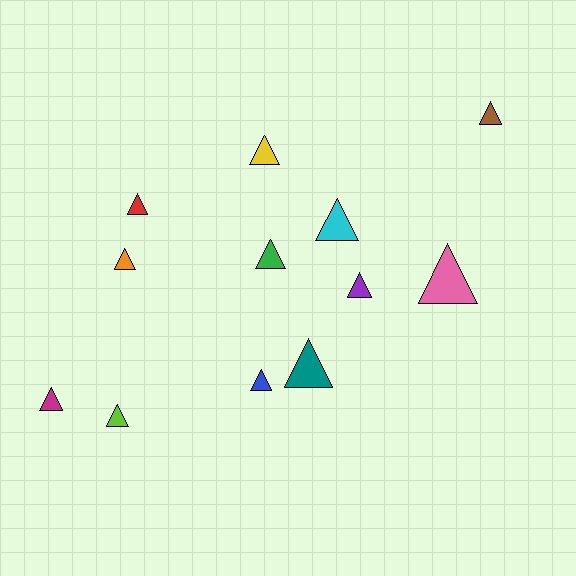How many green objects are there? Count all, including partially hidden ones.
There is 1 green object.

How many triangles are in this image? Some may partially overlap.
There are 12 triangles.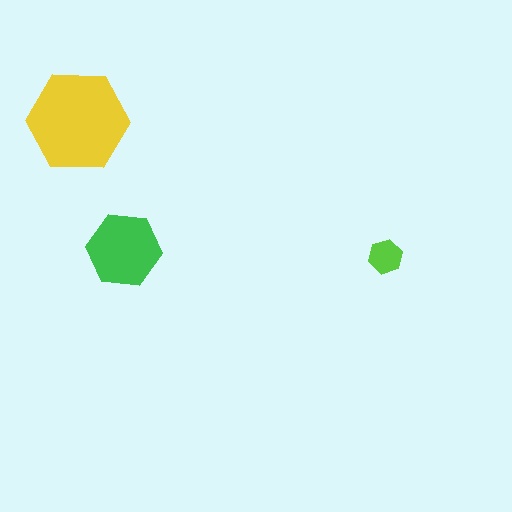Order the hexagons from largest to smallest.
the yellow one, the green one, the lime one.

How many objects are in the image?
There are 3 objects in the image.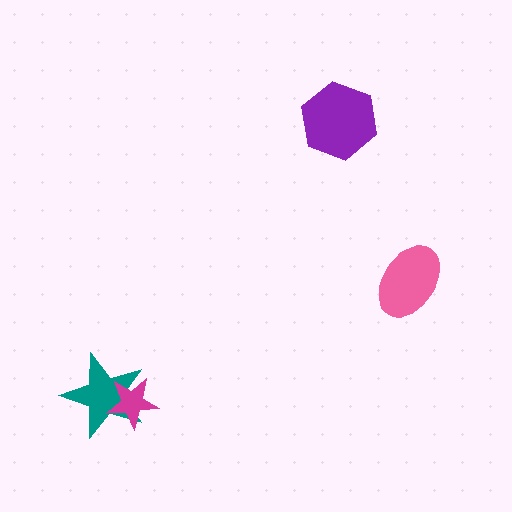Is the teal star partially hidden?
Yes, it is partially covered by another shape.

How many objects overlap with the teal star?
1 object overlaps with the teal star.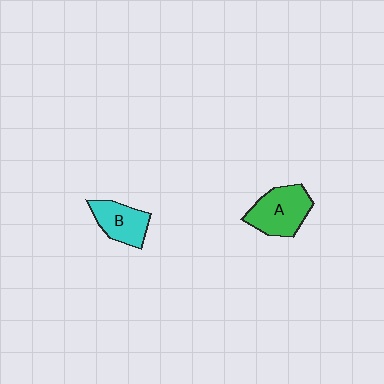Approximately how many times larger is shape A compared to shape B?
Approximately 1.3 times.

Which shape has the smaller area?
Shape B (cyan).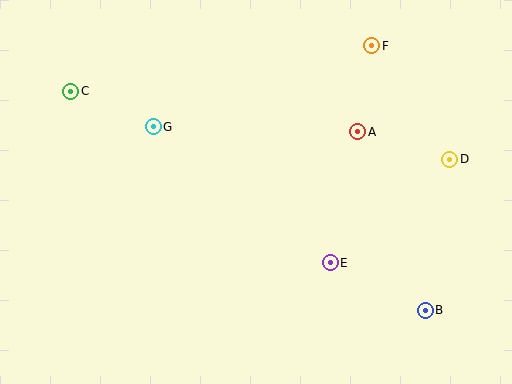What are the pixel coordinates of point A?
Point A is at (358, 132).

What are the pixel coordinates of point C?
Point C is at (71, 91).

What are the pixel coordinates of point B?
Point B is at (425, 310).